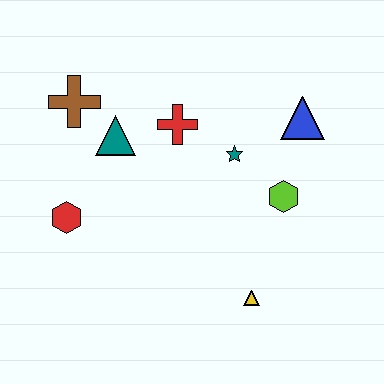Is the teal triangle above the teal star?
Yes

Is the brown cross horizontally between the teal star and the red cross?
No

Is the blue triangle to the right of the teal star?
Yes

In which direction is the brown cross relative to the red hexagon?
The brown cross is above the red hexagon.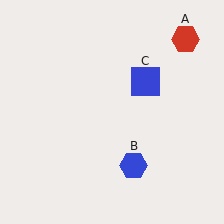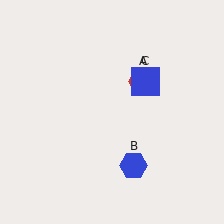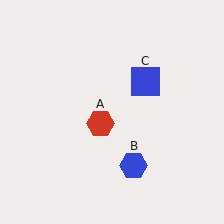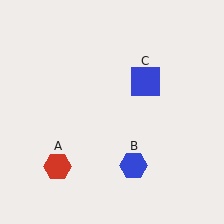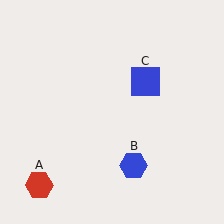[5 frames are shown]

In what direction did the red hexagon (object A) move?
The red hexagon (object A) moved down and to the left.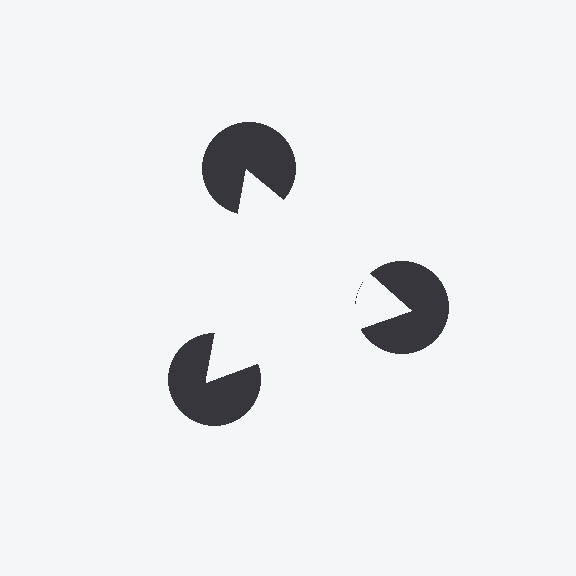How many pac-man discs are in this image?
There are 3 — one at each vertex of the illusory triangle.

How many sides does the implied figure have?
3 sides.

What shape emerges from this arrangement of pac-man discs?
An illusory triangle — its edges are inferred from the aligned wedge cuts in the pac-man discs, not physically drawn.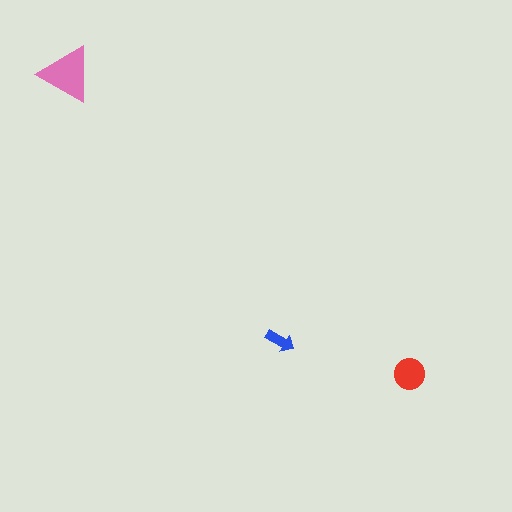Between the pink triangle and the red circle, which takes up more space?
The pink triangle.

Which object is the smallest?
The blue arrow.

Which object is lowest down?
The red circle is bottommost.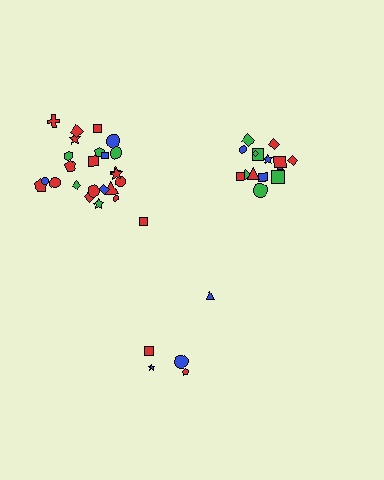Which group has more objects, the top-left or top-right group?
The top-left group.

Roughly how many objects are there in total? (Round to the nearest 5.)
Roughly 45 objects in total.